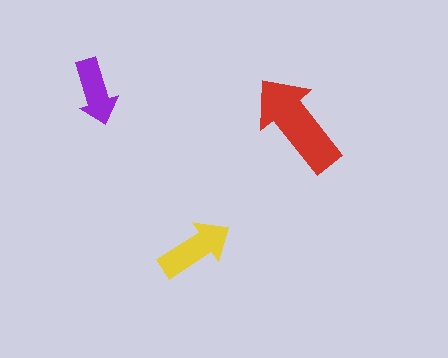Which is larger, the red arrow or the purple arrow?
The red one.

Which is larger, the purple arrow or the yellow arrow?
The yellow one.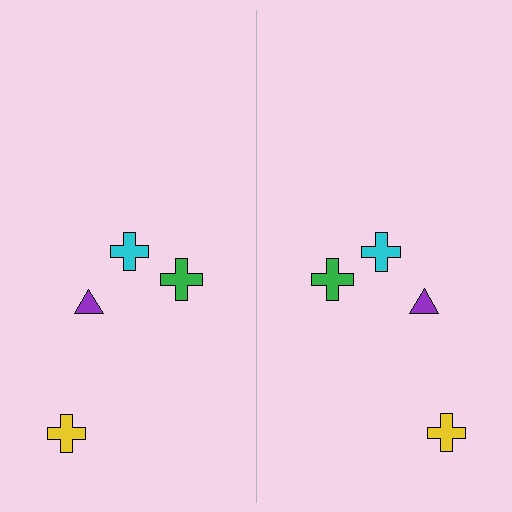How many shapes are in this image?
There are 8 shapes in this image.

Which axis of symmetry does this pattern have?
The pattern has a vertical axis of symmetry running through the center of the image.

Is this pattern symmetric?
Yes, this pattern has bilateral (reflection) symmetry.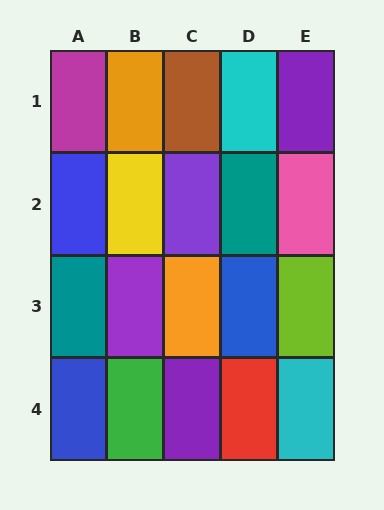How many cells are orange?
2 cells are orange.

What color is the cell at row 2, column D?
Teal.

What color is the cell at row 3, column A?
Teal.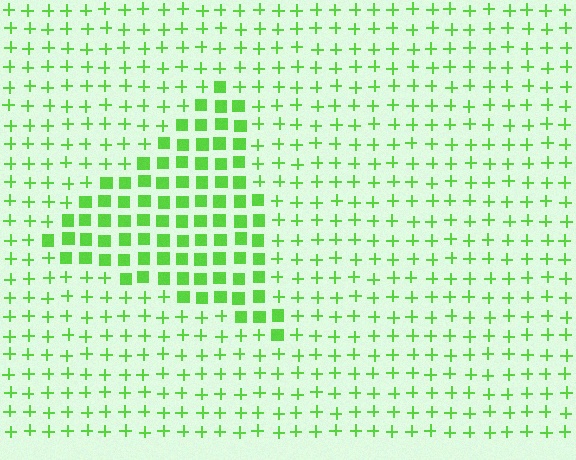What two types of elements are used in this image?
The image uses squares inside the triangle region and plus signs outside it.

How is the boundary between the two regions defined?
The boundary is defined by a change in element shape: squares inside vs. plus signs outside. All elements share the same color and spacing.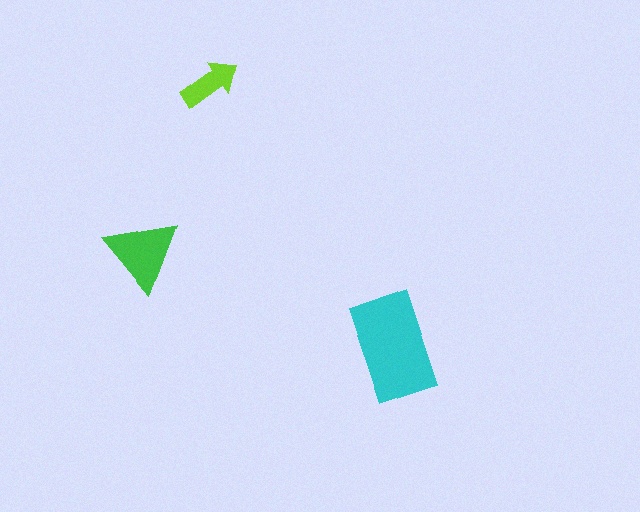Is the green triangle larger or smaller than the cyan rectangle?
Smaller.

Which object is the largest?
The cyan rectangle.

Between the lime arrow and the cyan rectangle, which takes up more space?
The cyan rectangle.